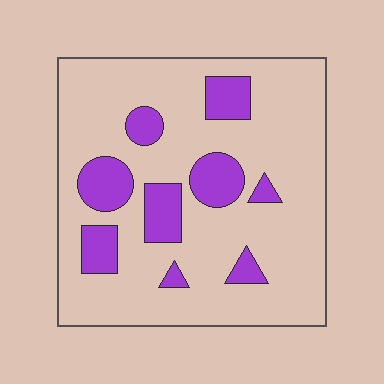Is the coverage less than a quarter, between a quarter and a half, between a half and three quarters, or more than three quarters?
Less than a quarter.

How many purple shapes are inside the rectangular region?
9.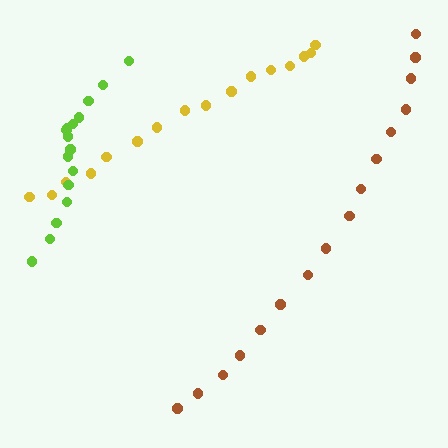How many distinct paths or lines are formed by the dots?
There are 3 distinct paths.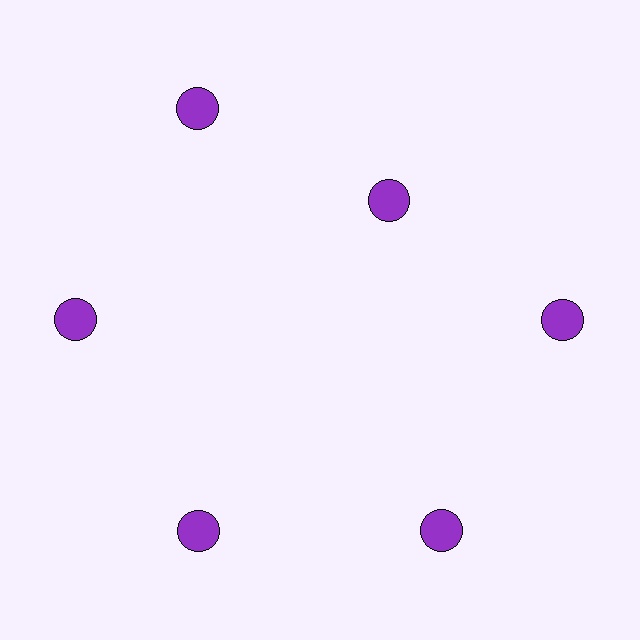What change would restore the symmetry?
The symmetry would be restored by moving it outward, back onto the ring so that all 6 circles sit at equal angles and equal distance from the center.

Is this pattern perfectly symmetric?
No. The 6 purple circles are arranged in a ring, but one element near the 1 o'clock position is pulled inward toward the center, breaking the 6-fold rotational symmetry.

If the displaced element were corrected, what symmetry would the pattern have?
It would have 6-fold rotational symmetry — the pattern would map onto itself every 60 degrees.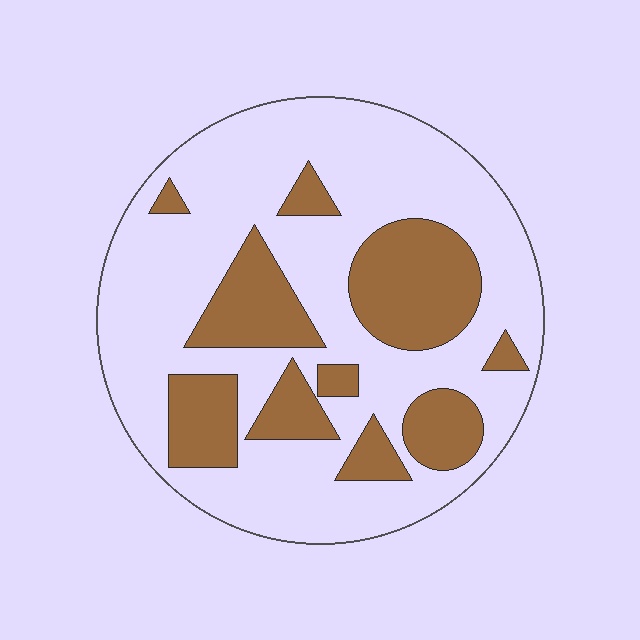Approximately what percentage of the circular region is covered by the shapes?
Approximately 30%.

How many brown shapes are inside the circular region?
10.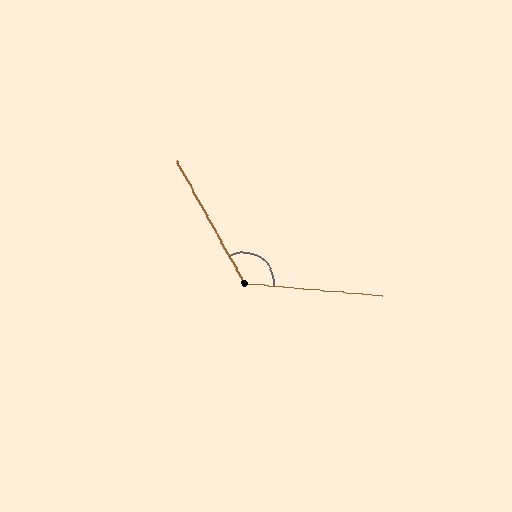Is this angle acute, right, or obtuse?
It is obtuse.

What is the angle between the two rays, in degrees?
Approximately 124 degrees.